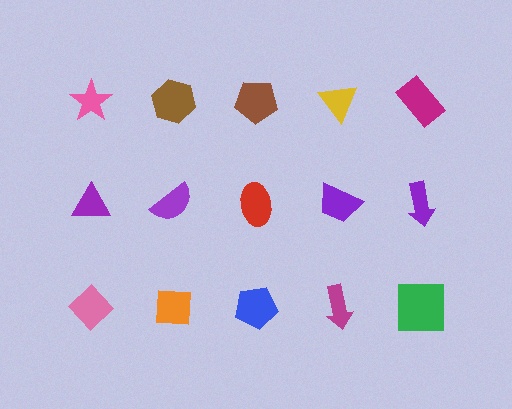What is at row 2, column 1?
A purple triangle.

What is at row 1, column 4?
A yellow triangle.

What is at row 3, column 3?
A blue pentagon.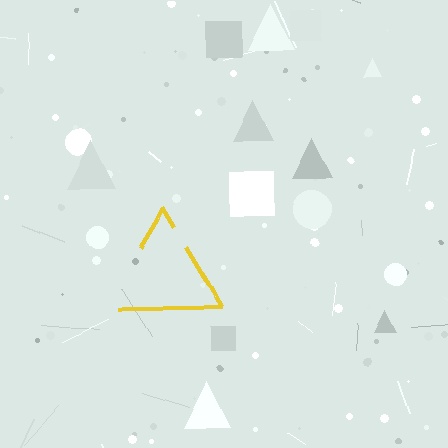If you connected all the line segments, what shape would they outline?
They would outline a triangle.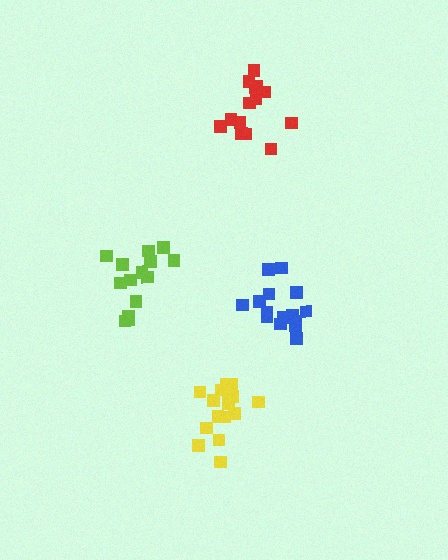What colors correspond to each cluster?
The clusters are colored: red, lime, blue, yellow.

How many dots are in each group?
Group 1: 14 dots, Group 2: 15 dots, Group 3: 15 dots, Group 4: 17 dots (61 total).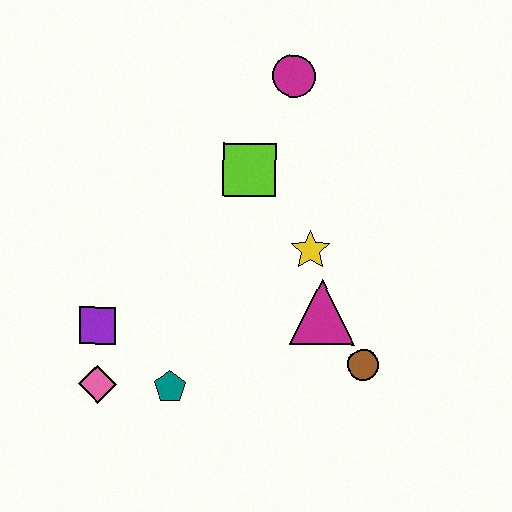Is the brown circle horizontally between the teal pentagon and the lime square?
No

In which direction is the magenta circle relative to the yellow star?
The magenta circle is above the yellow star.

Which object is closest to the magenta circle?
The lime square is closest to the magenta circle.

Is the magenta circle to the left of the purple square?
No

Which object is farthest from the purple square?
The magenta circle is farthest from the purple square.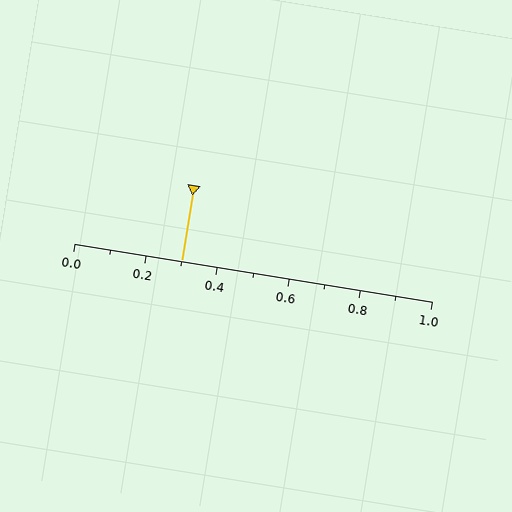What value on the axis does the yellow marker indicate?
The marker indicates approximately 0.3.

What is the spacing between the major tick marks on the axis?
The major ticks are spaced 0.2 apart.